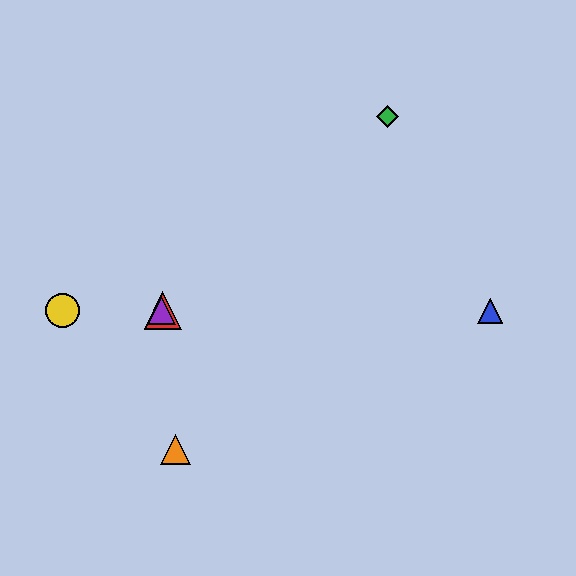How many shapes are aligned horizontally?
4 shapes (the red triangle, the blue triangle, the yellow circle, the purple triangle) are aligned horizontally.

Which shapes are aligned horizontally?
The red triangle, the blue triangle, the yellow circle, the purple triangle are aligned horizontally.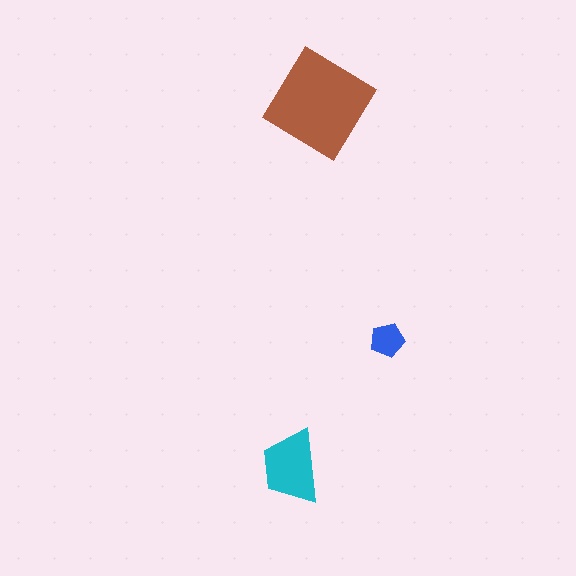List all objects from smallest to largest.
The blue pentagon, the cyan trapezoid, the brown diamond.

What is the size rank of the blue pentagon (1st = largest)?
3rd.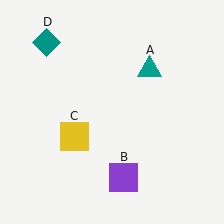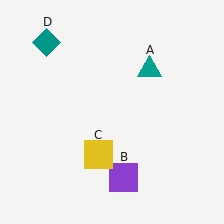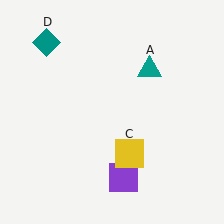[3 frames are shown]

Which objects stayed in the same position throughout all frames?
Teal triangle (object A) and purple square (object B) and teal diamond (object D) remained stationary.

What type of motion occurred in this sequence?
The yellow square (object C) rotated counterclockwise around the center of the scene.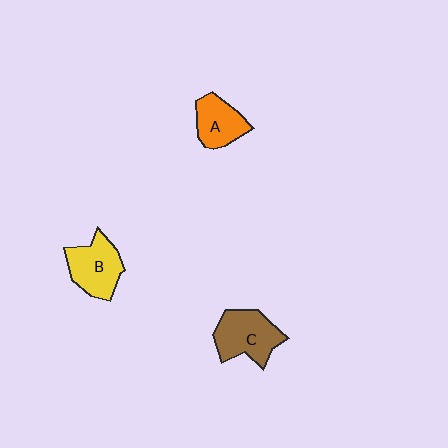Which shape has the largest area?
Shape C (brown).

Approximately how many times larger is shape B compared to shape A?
Approximately 1.3 times.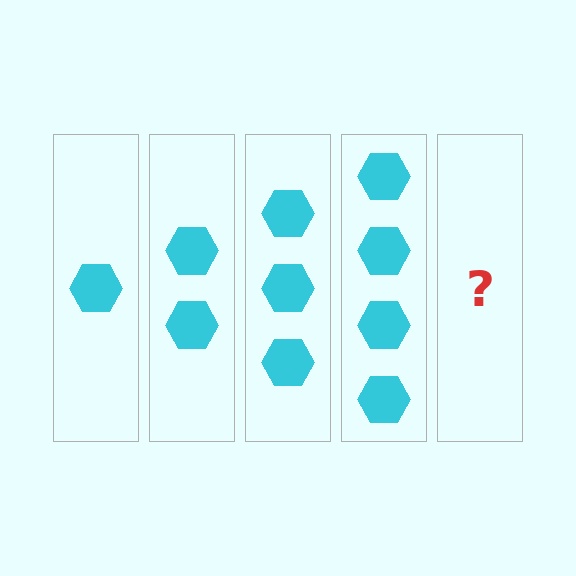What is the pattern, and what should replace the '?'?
The pattern is that each step adds one more hexagon. The '?' should be 5 hexagons.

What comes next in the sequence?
The next element should be 5 hexagons.